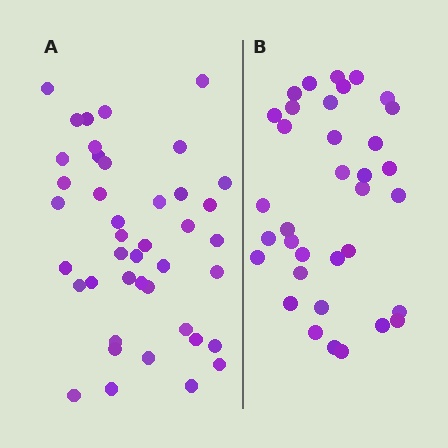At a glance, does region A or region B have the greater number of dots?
Region A (the left region) has more dots.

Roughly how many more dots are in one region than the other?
Region A has roughly 8 or so more dots than region B.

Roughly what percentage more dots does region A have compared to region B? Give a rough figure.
About 20% more.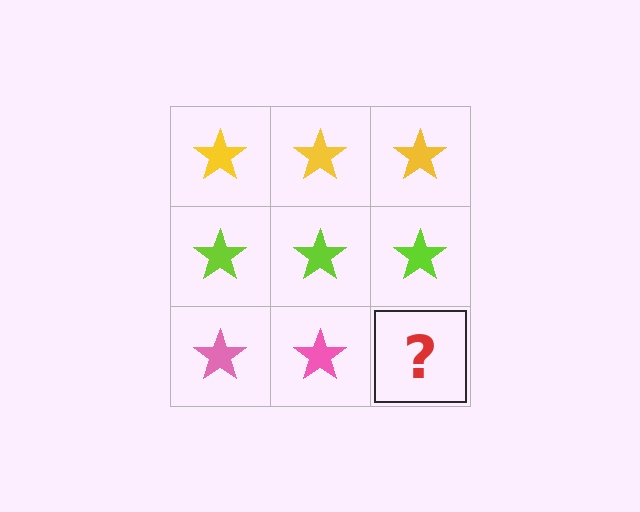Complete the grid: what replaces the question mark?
The question mark should be replaced with a pink star.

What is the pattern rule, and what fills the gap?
The rule is that each row has a consistent color. The gap should be filled with a pink star.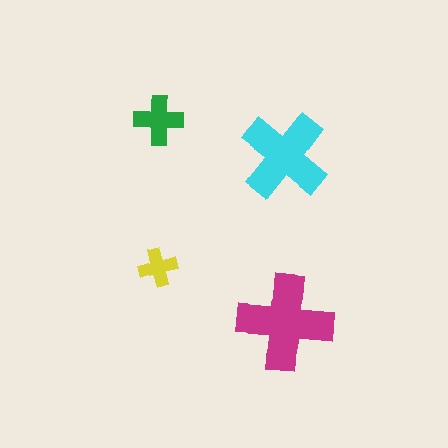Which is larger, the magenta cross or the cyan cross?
The magenta one.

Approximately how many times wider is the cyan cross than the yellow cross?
About 2.5 times wider.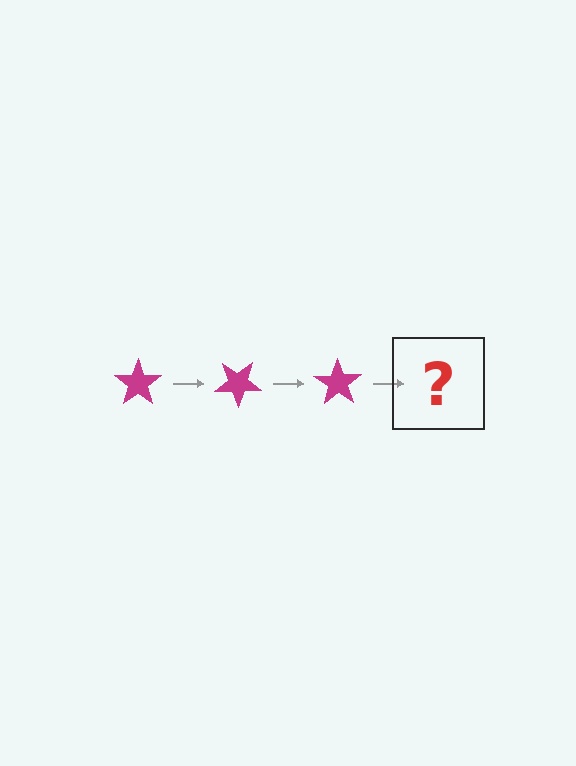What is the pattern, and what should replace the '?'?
The pattern is that the star rotates 35 degrees each step. The '?' should be a magenta star rotated 105 degrees.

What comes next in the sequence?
The next element should be a magenta star rotated 105 degrees.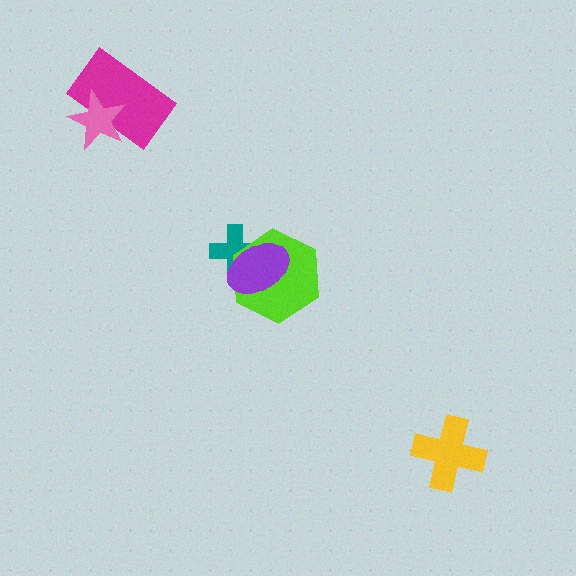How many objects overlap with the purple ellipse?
2 objects overlap with the purple ellipse.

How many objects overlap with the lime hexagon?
2 objects overlap with the lime hexagon.